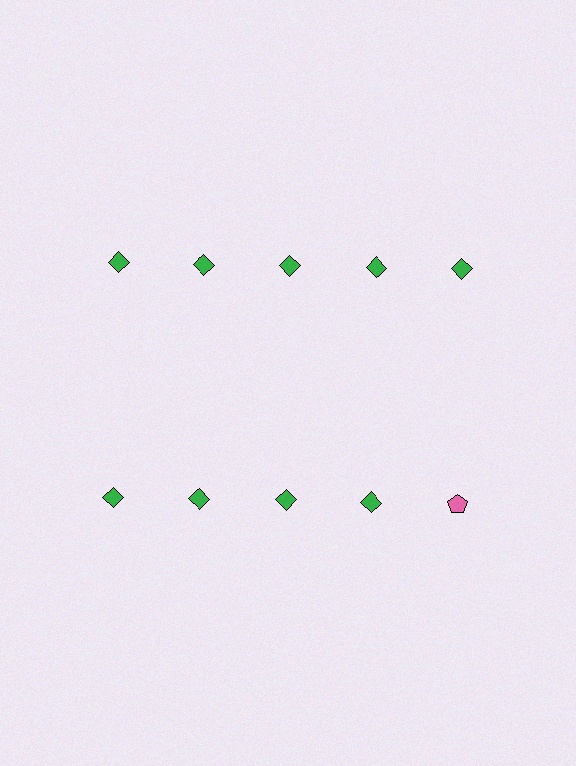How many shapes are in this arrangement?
There are 10 shapes arranged in a grid pattern.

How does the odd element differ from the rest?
It differs in both color (pink instead of green) and shape (pentagon instead of diamond).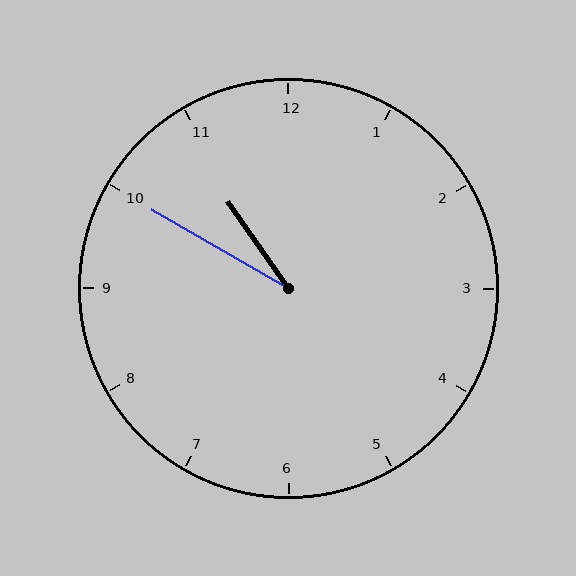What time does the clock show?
10:50.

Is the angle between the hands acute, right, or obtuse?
It is acute.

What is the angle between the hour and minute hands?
Approximately 25 degrees.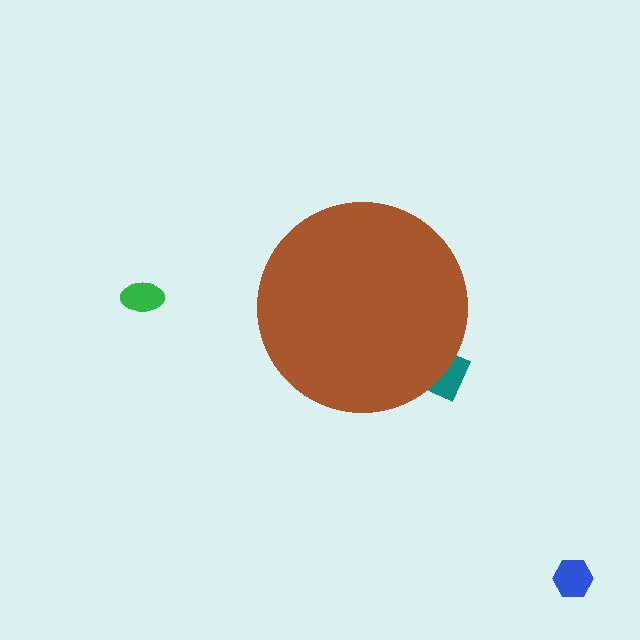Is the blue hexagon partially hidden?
No, the blue hexagon is fully visible.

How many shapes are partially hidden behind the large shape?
1 shape is partially hidden.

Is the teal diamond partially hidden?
Yes, the teal diamond is partially hidden behind the brown circle.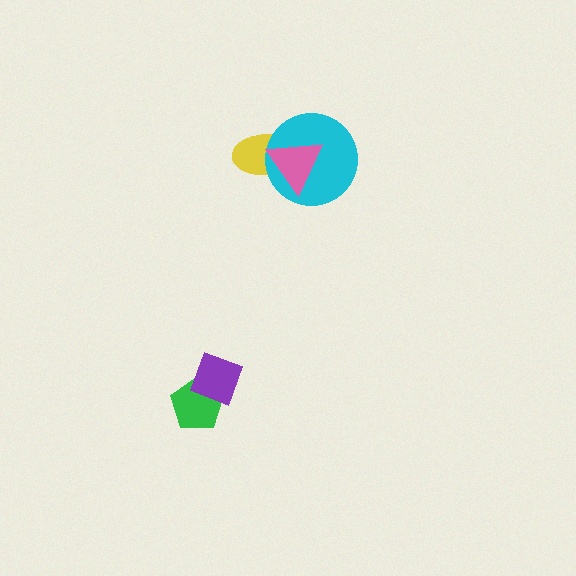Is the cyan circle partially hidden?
Yes, it is partially covered by another shape.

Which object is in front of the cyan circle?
The pink triangle is in front of the cyan circle.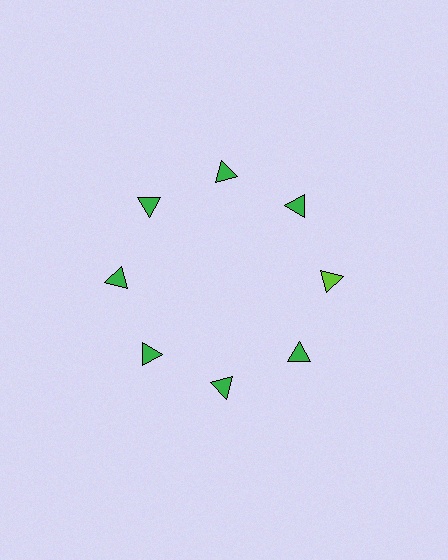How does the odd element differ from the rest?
It has a different color: lime instead of green.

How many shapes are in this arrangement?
There are 8 shapes arranged in a ring pattern.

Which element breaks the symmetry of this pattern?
The lime triangle at roughly the 3 o'clock position breaks the symmetry. All other shapes are green triangles.